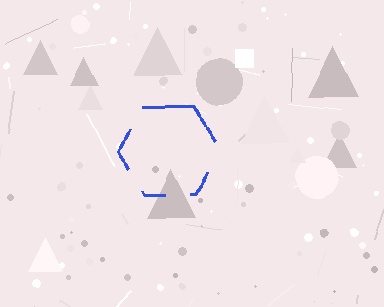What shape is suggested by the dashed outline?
The dashed outline suggests a hexagon.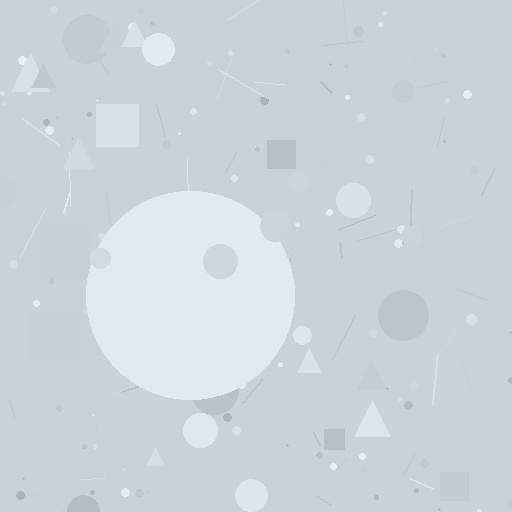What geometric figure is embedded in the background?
A circle is embedded in the background.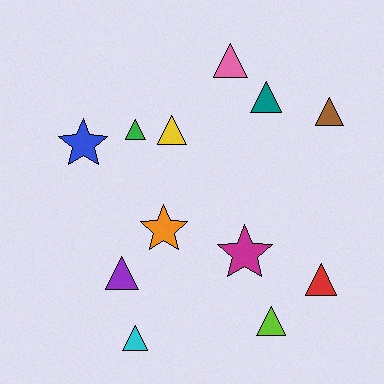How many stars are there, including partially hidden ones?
There are 3 stars.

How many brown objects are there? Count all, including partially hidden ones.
There is 1 brown object.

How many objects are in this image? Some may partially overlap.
There are 12 objects.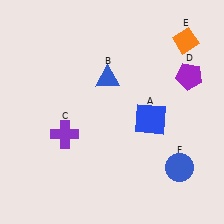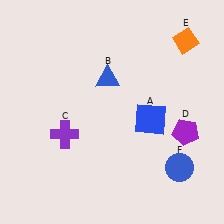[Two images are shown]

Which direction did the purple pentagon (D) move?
The purple pentagon (D) moved down.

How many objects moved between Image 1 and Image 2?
1 object moved between the two images.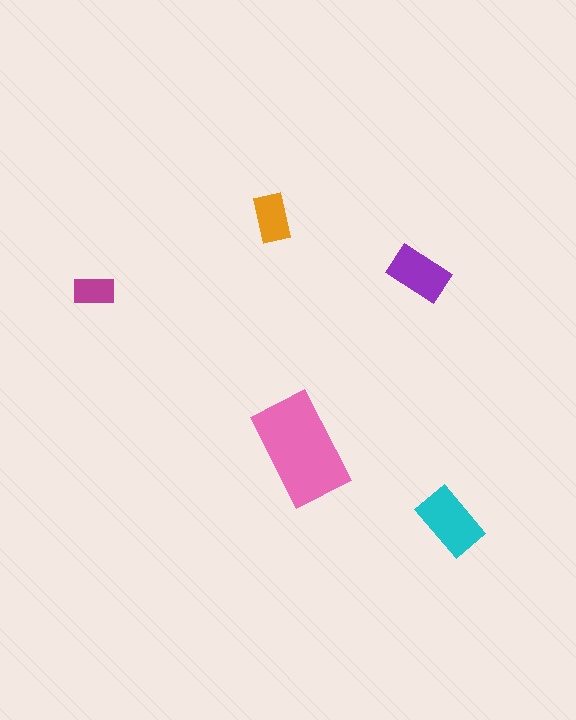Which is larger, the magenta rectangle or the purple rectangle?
The purple one.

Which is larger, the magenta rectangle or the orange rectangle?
The orange one.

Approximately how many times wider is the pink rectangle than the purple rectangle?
About 2 times wider.